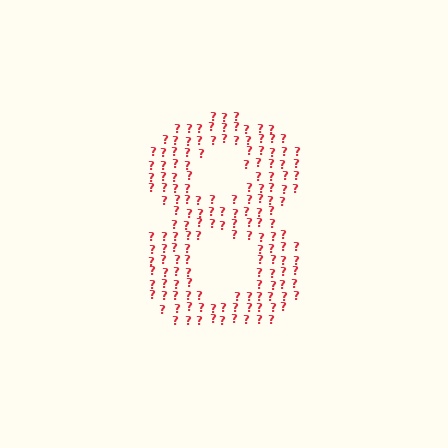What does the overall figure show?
The overall figure shows the digit 8.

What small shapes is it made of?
It is made of small question marks.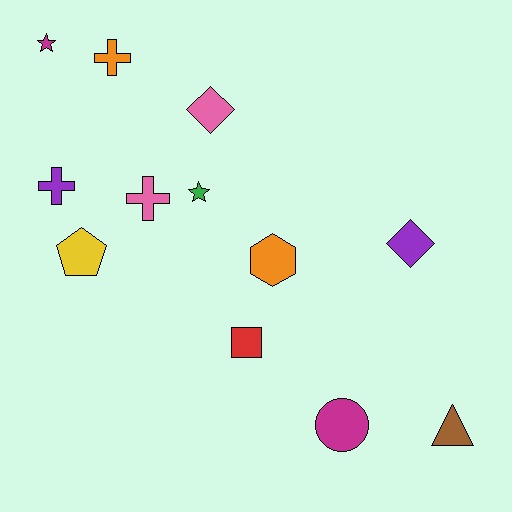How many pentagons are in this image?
There is 1 pentagon.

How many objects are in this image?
There are 12 objects.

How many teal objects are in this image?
There are no teal objects.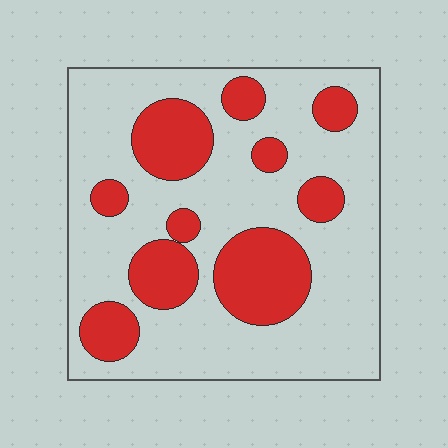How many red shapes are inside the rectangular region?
10.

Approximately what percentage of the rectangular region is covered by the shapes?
Approximately 30%.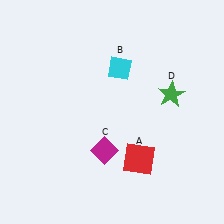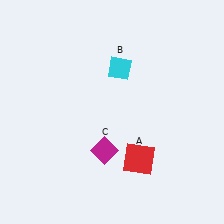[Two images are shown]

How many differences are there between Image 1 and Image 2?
There is 1 difference between the two images.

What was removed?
The green star (D) was removed in Image 2.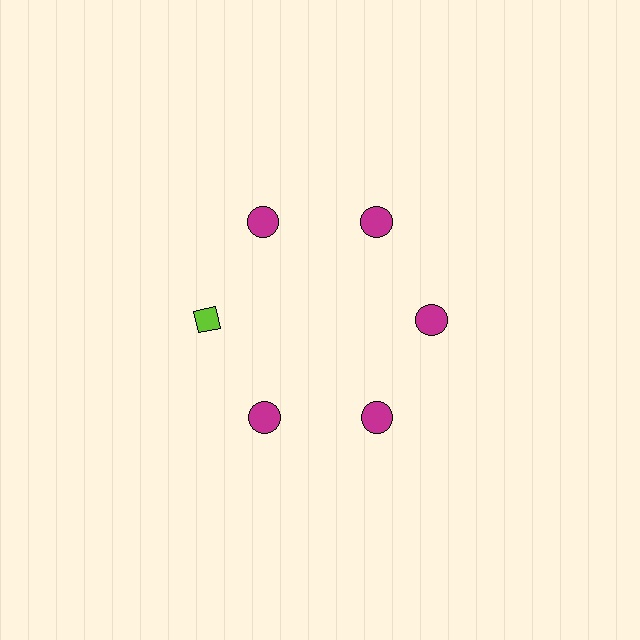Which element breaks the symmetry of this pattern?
The lime diamond at roughly the 9 o'clock position breaks the symmetry. All other shapes are magenta circles.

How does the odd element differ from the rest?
It differs in both color (lime instead of magenta) and shape (diamond instead of circle).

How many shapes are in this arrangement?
There are 6 shapes arranged in a ring pattern.